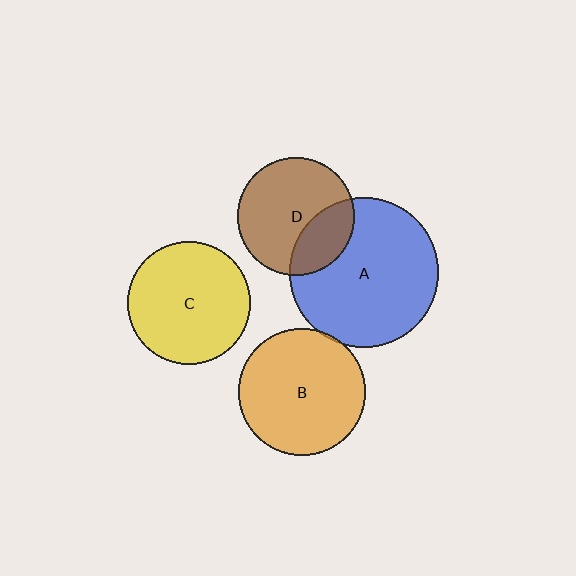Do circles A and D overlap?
Yes.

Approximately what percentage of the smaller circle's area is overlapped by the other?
Approximately 30%.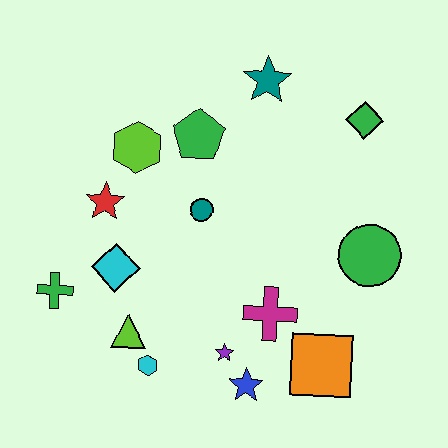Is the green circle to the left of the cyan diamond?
No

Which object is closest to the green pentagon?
The lime hexagon is closest to the green pentagon.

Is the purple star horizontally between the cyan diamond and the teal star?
Yes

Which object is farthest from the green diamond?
The green cross is farthest from the green diamond.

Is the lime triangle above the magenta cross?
No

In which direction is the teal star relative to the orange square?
The teal star is above the orange square.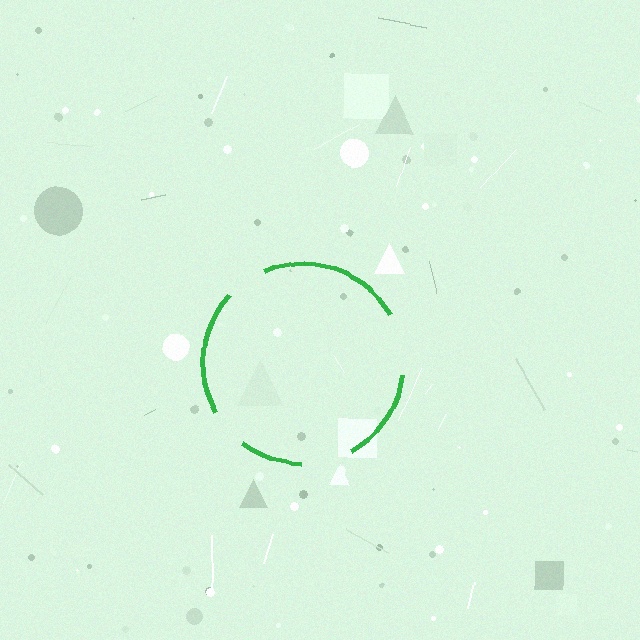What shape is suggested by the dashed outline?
The dashed outline suggests a circle.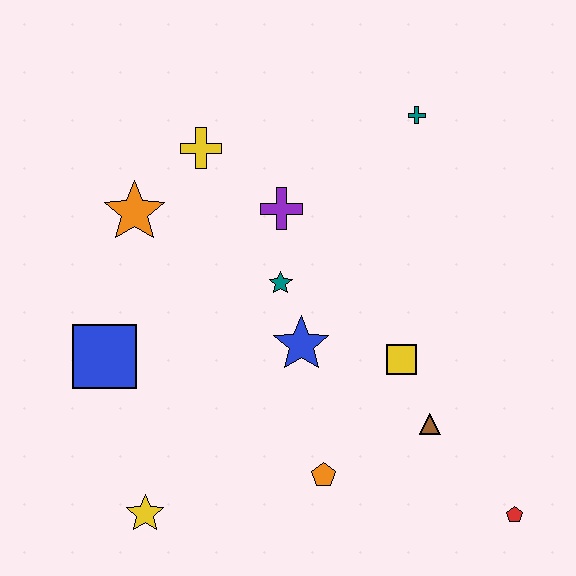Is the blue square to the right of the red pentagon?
No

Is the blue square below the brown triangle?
No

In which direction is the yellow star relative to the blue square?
The yellow star is below the blue square.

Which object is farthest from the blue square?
The red pentagon is farthest from the blue square.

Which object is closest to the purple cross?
The teal star is closest to the purple cross.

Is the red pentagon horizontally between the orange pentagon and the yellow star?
No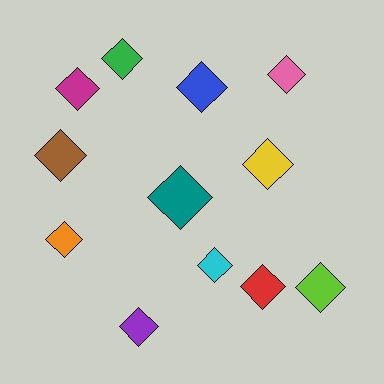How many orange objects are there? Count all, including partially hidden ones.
There is 1 orange object.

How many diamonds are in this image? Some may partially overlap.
There are 12 diamonds.